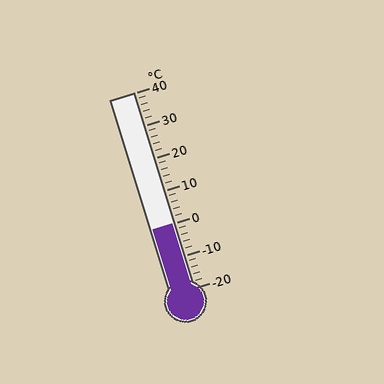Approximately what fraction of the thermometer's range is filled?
The thermometer is filled to approximately 35% of its range.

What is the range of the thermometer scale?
The thermometer scale ranges from -20°C to 40°C.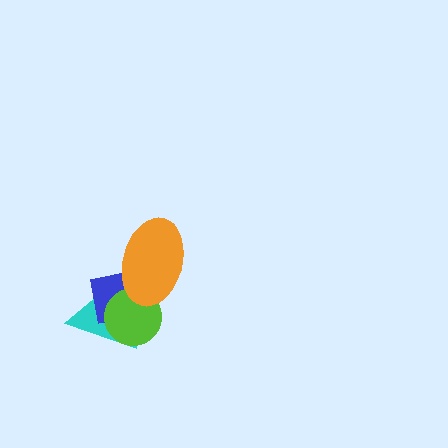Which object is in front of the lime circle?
The orange ellipse is in front of the lime circle.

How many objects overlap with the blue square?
3 objects overlap with the blue square.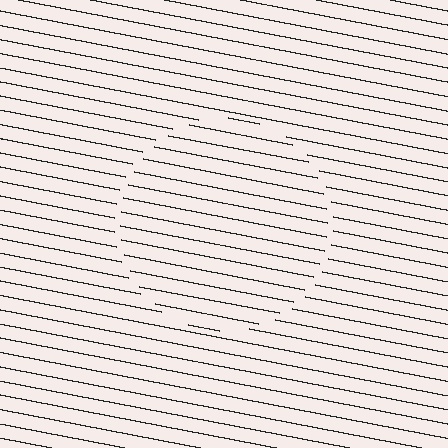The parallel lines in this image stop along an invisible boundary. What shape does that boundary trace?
An illusory circle. The interior of the shape contains the same grating, shifted by half a period — the contour is defined by the phase discontinuity where line-ends from the inner and outer gratings abut.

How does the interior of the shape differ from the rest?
The interior of the shape contains the same grating, shifted by half a period — the contour is defined by the phase discontinuity where line-ends from the inner and outer gratings abut.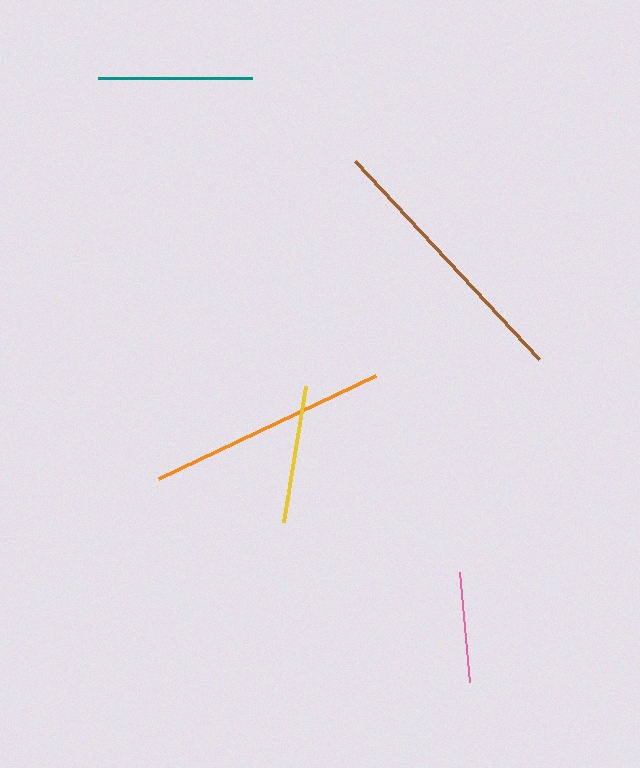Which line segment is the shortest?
The pink line is the shortest at approximately 110 pixels.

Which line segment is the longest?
The brown line is the longest at approximately 269 pixels.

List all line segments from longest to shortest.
From longest to shortest: brown, orange, teal, yellow, pink.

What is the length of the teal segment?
The teal segment is approximately 154 pixels long.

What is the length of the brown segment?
The brown segment is approximately 269 pixels long.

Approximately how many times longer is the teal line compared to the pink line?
The teal line is approximately 1.4 times the length of the pink line.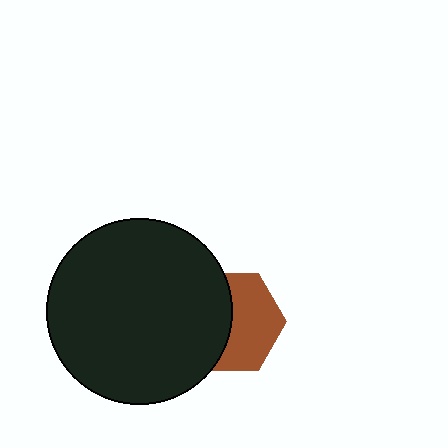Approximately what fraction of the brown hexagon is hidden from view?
Roughly 47% of the brown hexagon is hidden behind the black circle.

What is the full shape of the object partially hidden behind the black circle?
The partially hidden object is a brown hexagon.